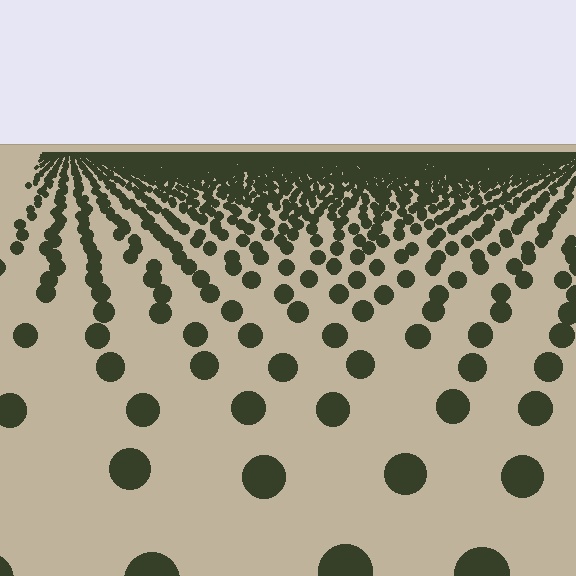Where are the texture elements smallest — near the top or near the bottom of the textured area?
Near the top.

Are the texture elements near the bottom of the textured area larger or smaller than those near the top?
Larger. Near the bottom, elements are closer to the viewer and appear at a bigger on-screen size.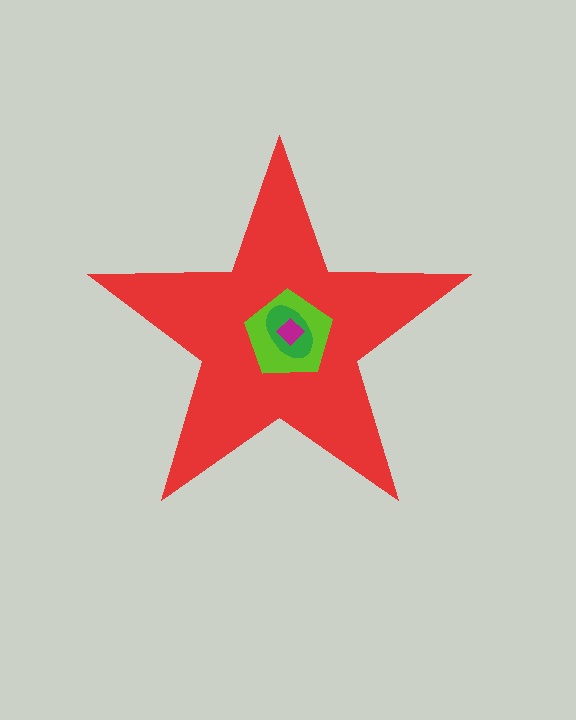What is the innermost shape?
The magenta diamond.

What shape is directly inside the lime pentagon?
The green ellipse.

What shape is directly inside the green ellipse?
The magenta diamond.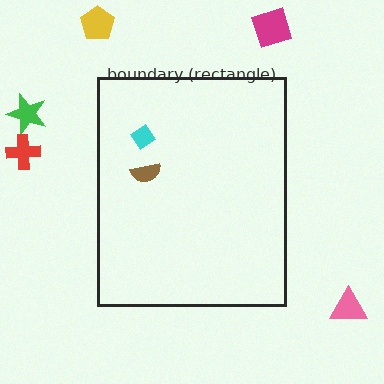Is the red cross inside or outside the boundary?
Outside.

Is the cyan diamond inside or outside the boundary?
Inside.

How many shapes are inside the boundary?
2 inside, 5 outside.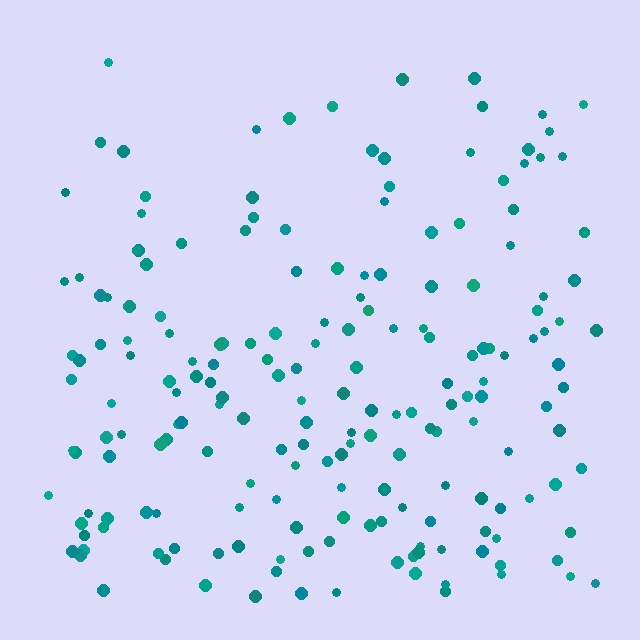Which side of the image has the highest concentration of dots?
The bottom.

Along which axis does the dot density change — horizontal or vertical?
Vertical.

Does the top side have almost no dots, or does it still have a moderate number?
Still a moderate number, just noticeably fewer than the bottom.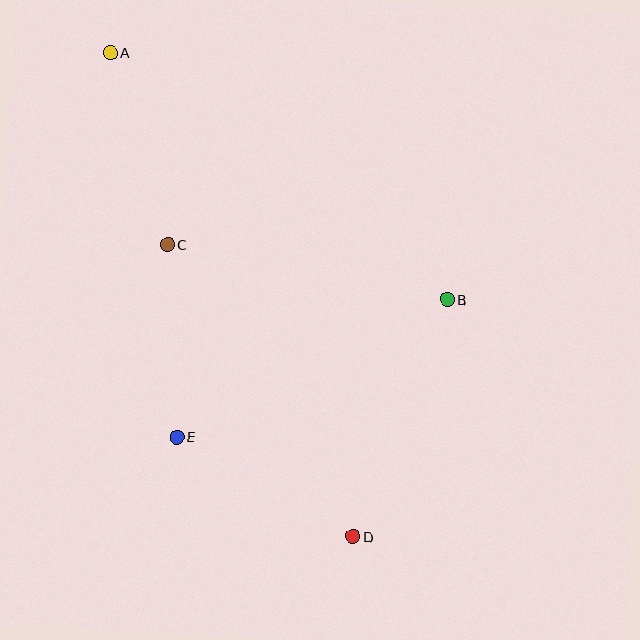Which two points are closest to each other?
Points C and E are closest to each other.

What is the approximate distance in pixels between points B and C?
The distance between B and C is approximately 285 pixels.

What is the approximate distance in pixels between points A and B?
The distance between A and B is approximately 418 pixels.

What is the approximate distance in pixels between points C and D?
The distance between C and D is approximately 346 pixels.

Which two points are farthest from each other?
Points A and D are farthest from each other.